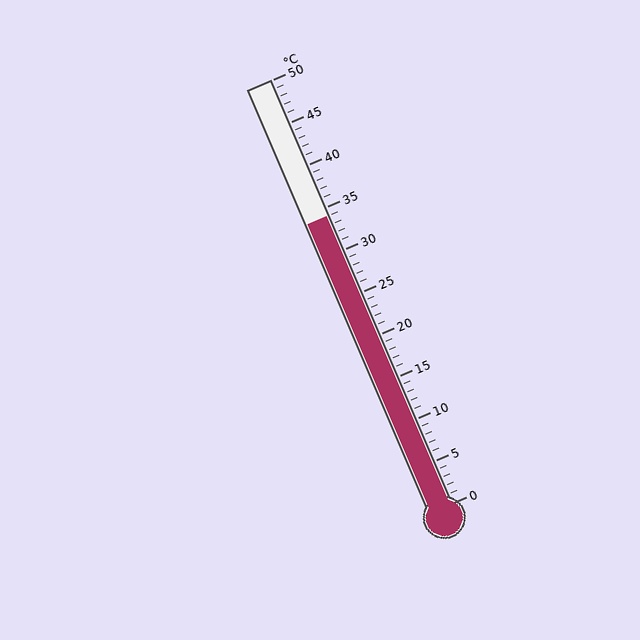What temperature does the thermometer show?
The thermometer shows approximately 34°C.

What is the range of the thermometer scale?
The thermometer scale ranges from 0°C to 50°C.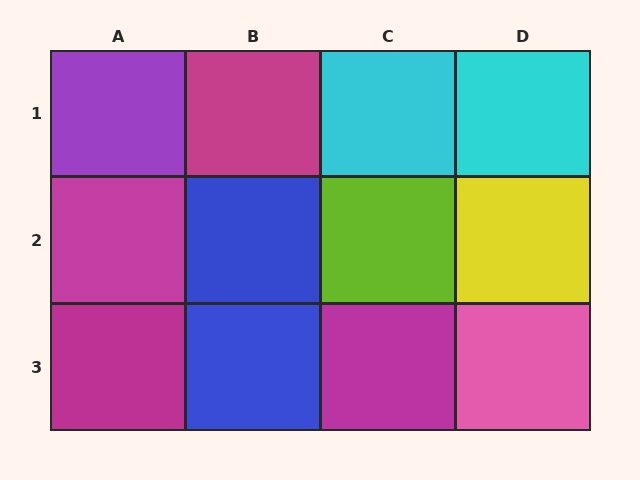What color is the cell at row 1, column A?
Purple.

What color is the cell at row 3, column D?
Pink.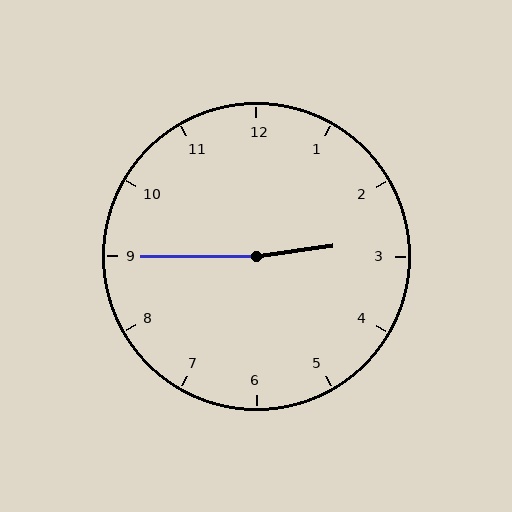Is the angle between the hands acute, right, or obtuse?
It is obtuse.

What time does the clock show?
2:45.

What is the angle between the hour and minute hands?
Approximately 172 degrees.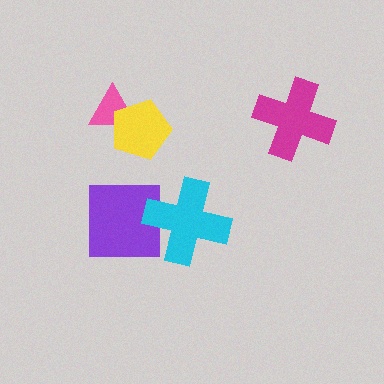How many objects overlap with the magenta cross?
0 objects overlap with the magenta cross.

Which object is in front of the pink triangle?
The yellow pentagon is in front of the pink triangle.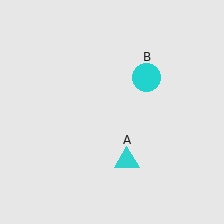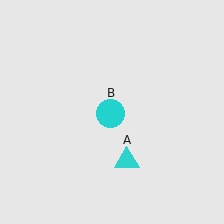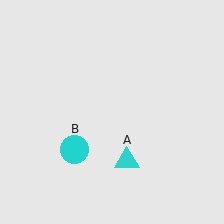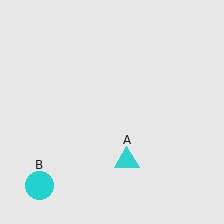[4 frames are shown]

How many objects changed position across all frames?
1 object changed position: cyan circle (object B).